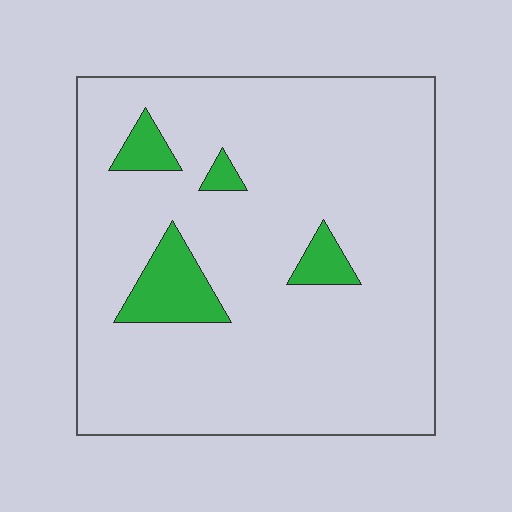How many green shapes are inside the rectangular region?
4.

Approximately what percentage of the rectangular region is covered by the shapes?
Approximately 10%.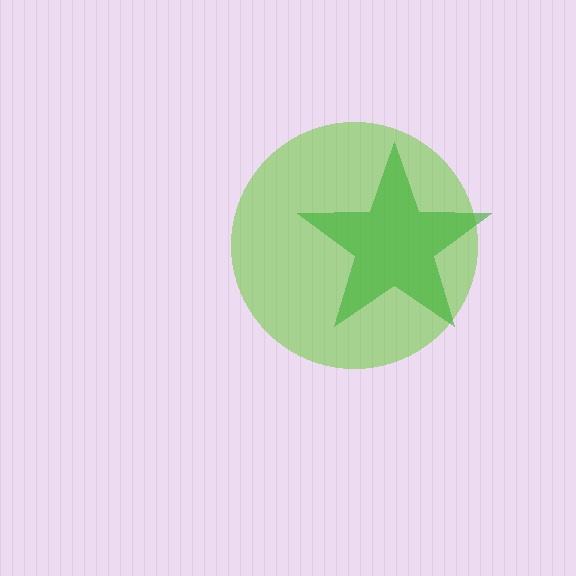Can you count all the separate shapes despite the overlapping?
Yes, there are 2 separate shapes.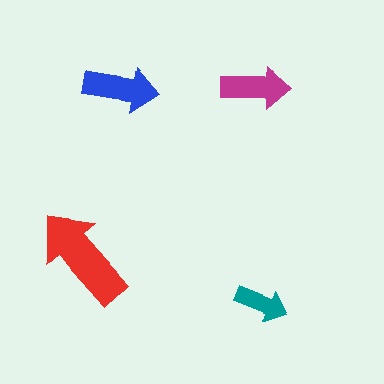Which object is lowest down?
The teal arrow is bottommost.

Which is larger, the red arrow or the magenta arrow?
The red one.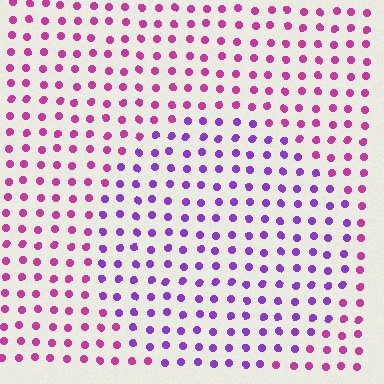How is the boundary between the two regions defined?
The boundary is defined purely by a slight shift in hue (about 41 degrees). Spacing, size, and orientation are identical on both sides.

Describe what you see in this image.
The image is filled with small magenta elements in a uniform arrangement. A circle-shaped region is visible where the elements are tinted to a slightly different hue, forming a subtle color boundary.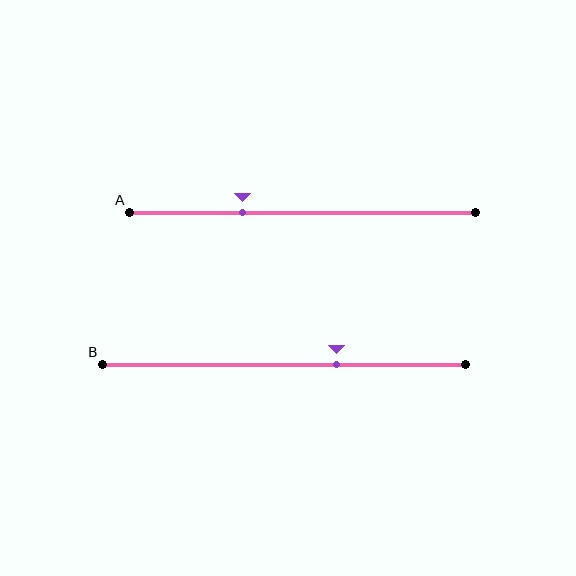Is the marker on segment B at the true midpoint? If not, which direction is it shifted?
No, the marker on segment B is shifted to the right by about 14% of the segment length.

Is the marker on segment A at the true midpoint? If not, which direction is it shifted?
No, the marker on segment A is shifted to the left by about 17% of the segment length.